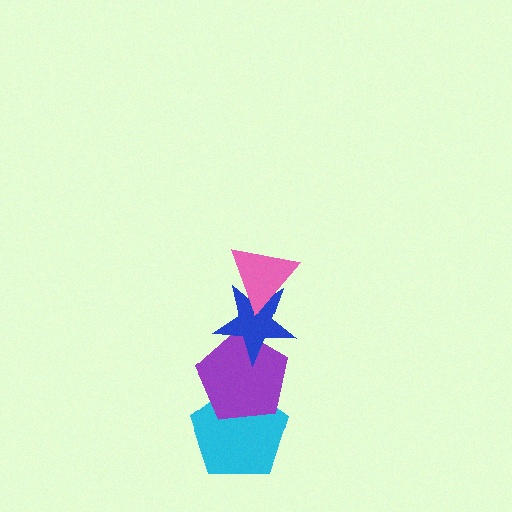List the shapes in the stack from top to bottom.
From top to bottom: the pink triangle, the blue star, the purple pentagon, the cyan pentagon.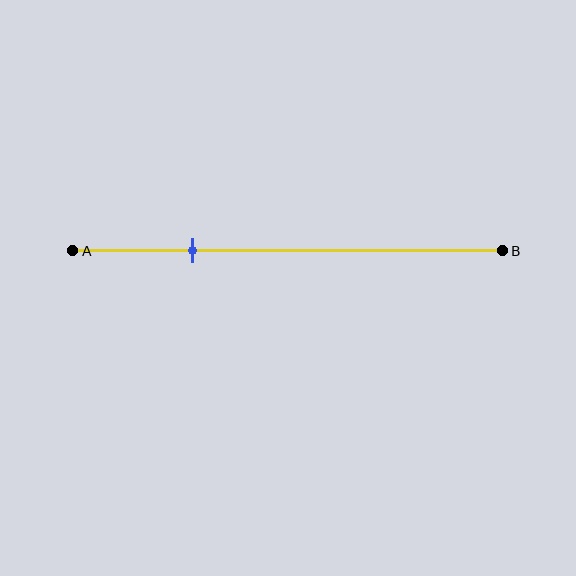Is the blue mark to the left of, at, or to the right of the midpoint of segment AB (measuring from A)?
The blue mark is to the left of the midpoint of segment AB.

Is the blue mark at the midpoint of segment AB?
No, the mark is at about 30% from A, not at the 50% midpoint.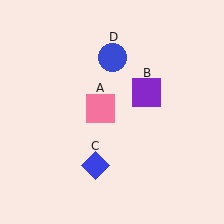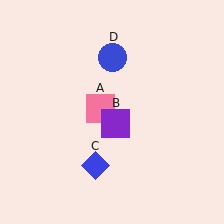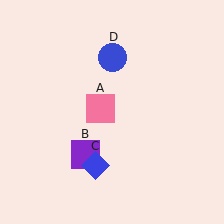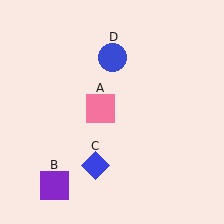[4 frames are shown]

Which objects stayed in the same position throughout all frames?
Pink square (object A) and blue diamond (object C) and blue circle (object D) remained stationary.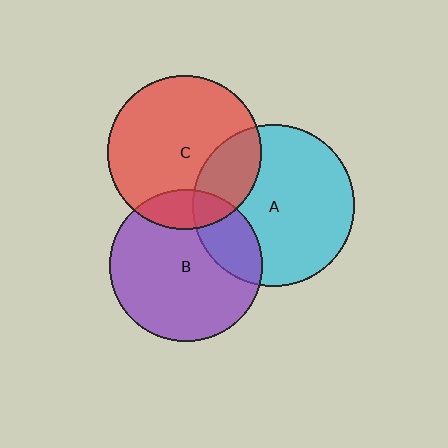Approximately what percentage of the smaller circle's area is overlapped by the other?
Approximately 15%.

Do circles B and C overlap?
Yes.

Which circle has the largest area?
Circle A (cyan).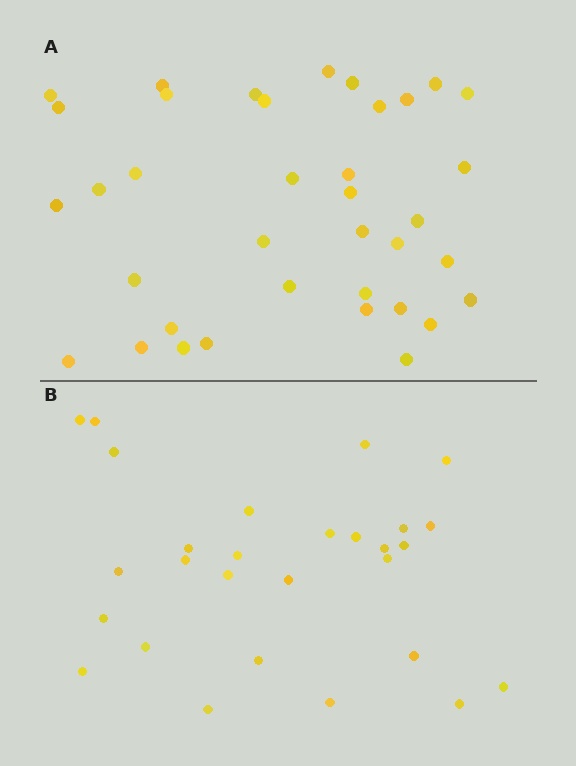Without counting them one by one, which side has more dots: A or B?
Region A (the top region) has more dots.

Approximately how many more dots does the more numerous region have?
Region A has roughly 8 or so more dots than region B.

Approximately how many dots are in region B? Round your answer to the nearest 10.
About 30 dots. (The exact count is 28, which rounds to 30.)